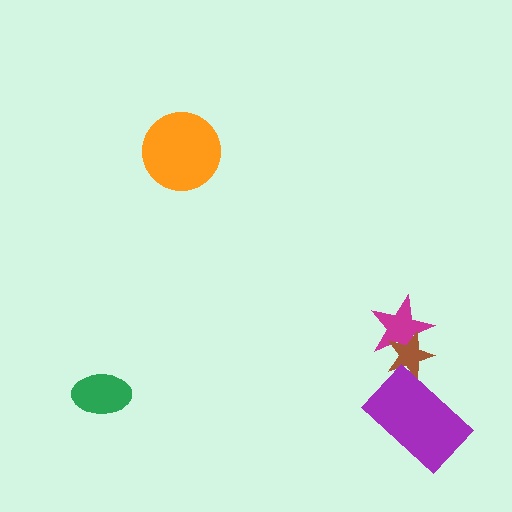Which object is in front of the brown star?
The purple rectangle is in front of the brown star.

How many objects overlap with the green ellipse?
0 objects overlap with the green ellipse.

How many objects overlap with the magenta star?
1 object overlaps with the magenta star.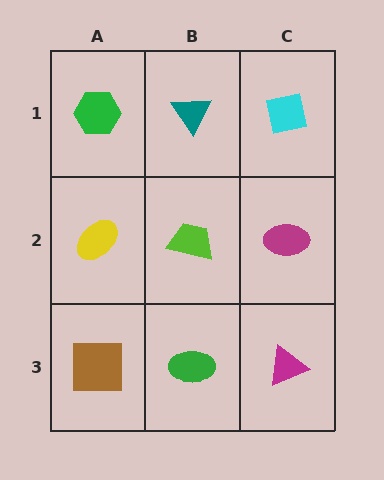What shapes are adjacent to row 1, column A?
A yellow ellipse (row 2, column A), a teal triangle (row 1, column B).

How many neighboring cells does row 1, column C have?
2.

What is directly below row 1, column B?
A lime trapezoid.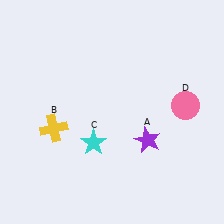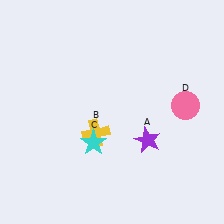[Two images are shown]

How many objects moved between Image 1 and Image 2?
1 object moved between the two images.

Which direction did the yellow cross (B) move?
The yellow cross (B) moved right.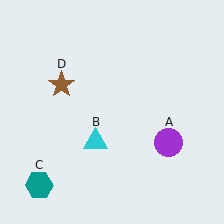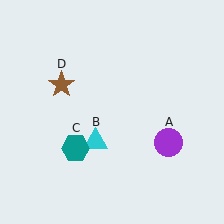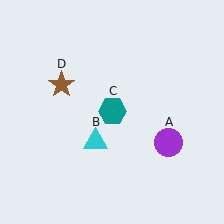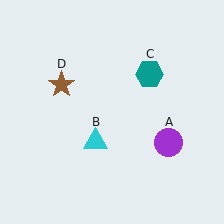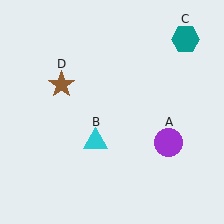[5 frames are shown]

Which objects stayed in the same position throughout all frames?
Purple circle (object A) and cyan triangle (object B) and brown star (object D) remained stationary.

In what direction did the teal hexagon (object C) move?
The teal hexagon (object C) moved up and to the right.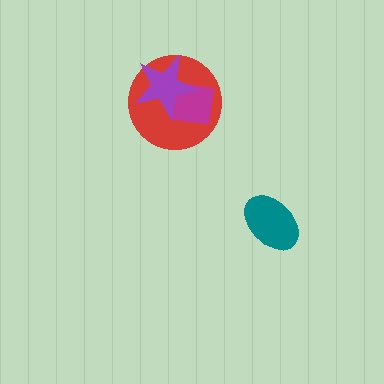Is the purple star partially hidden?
No, no other shape covers it.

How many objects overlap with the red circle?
2 objects overlap with the red circle.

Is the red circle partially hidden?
Yes, it is partially covered by another shape.